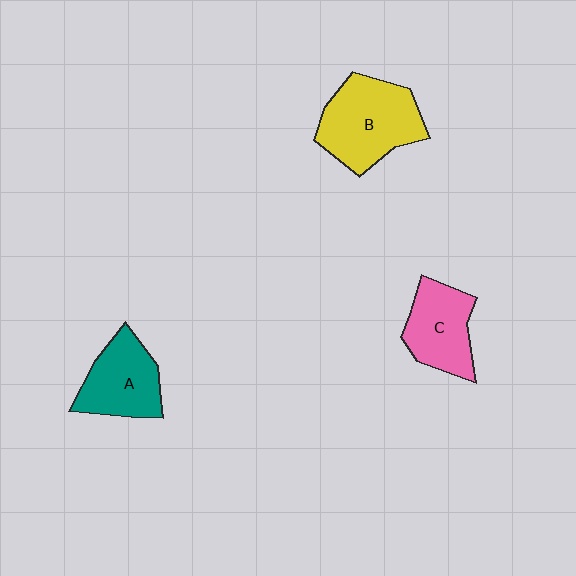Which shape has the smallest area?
Shape C (pink).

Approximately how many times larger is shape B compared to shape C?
Approximately 1.4 times.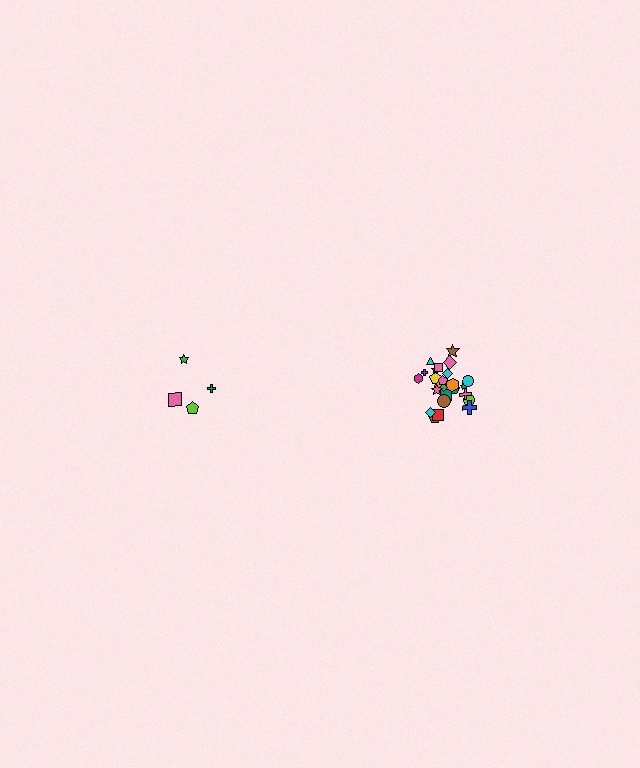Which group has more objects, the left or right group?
The right group.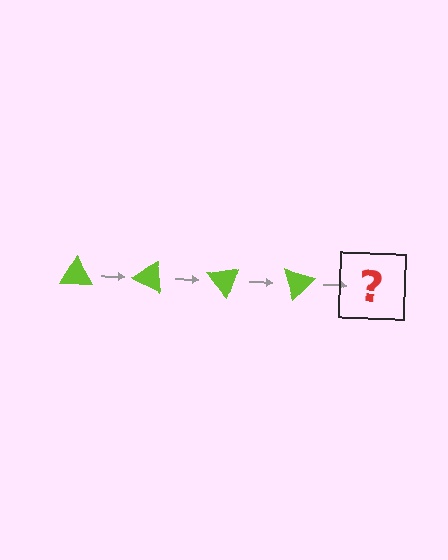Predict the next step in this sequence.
The next step is a lime triangle rotated 100 degrees.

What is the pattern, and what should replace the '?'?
The pattern is that the triangle rotates 25 degrees each step. The '?' should be a lime triangle rotated 100 degrees.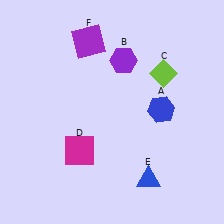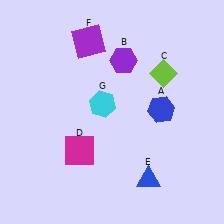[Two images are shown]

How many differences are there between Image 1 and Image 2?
There is 1 difference between the two images.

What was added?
A cyan hexagon (G) was added in Image 2.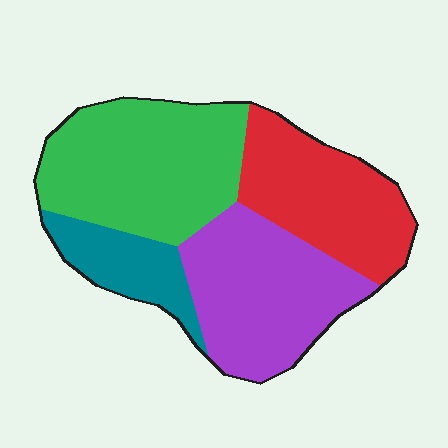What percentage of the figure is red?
Red covers around 25% of the figure.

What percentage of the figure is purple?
Purple covers roughly 30% of the figure.